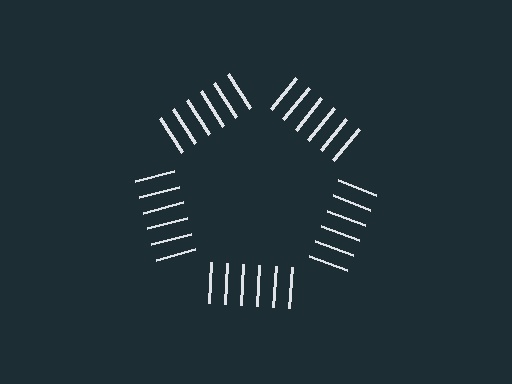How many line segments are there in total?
30 — 6 along each of the 5 edges.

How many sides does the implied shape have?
5 sides — the line-ends trace a pentagon.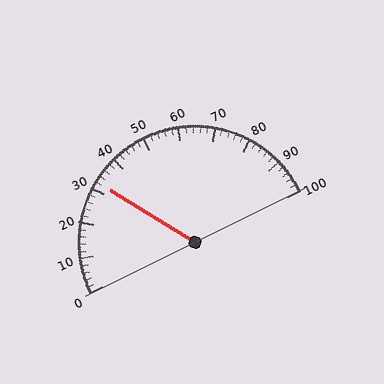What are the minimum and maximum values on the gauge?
The gauge ranges from 0 to 100.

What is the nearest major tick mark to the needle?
The nearest major tick mark is 30.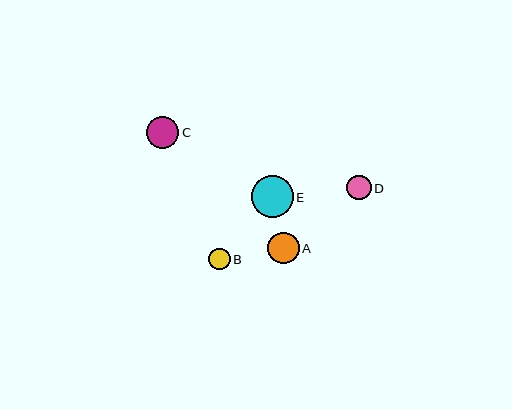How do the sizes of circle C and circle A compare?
Circle C and circle A are approximately the same size.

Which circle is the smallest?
Circle B is the smallest with a size of approximately 21 pixels.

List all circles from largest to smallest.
From largest to smallest: E, C, A, D, B.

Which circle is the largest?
Circle E is the largest with a size of approximately 42 pixels.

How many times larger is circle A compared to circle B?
Circle A is approximately 1.5 times the size of circle B.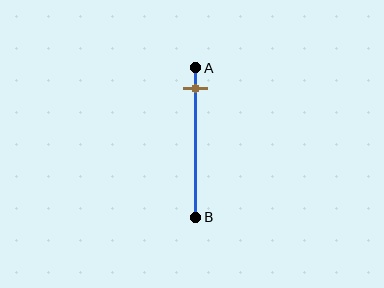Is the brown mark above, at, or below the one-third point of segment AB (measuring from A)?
The brown mark is above the one-third point of segment AB.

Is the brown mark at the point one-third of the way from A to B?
No, the mark is at about 15% from A, not at the 33% one-third point.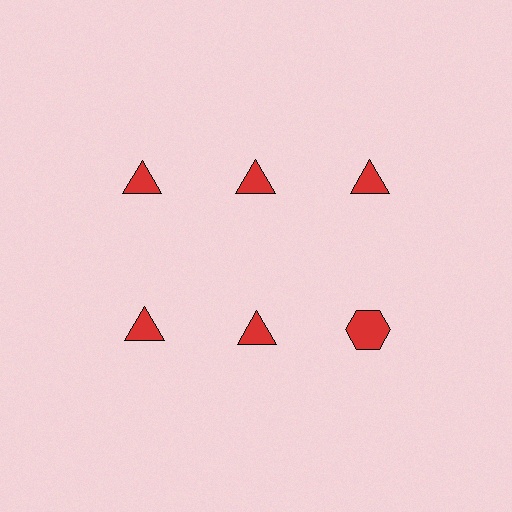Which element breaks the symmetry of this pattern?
The red hexagon in the second row, center column breaks the symmetry. All other shapes are red triangles.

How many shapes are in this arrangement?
There are 6 shapes arranged in a grid pattern.